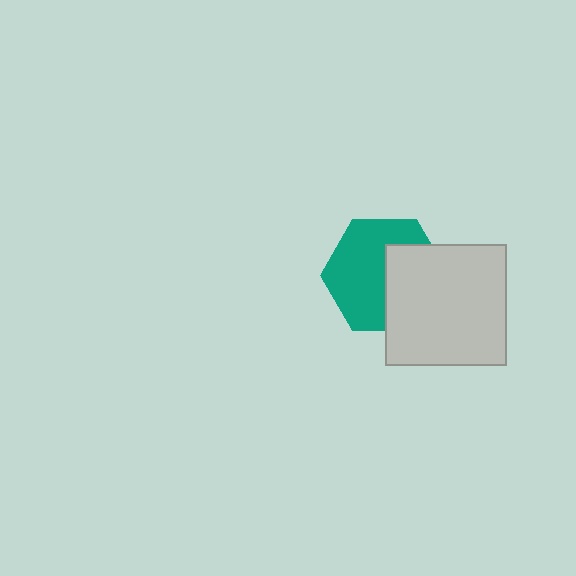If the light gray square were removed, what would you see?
You would see the complete teal hexagon.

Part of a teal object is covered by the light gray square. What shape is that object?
It is a hexagon.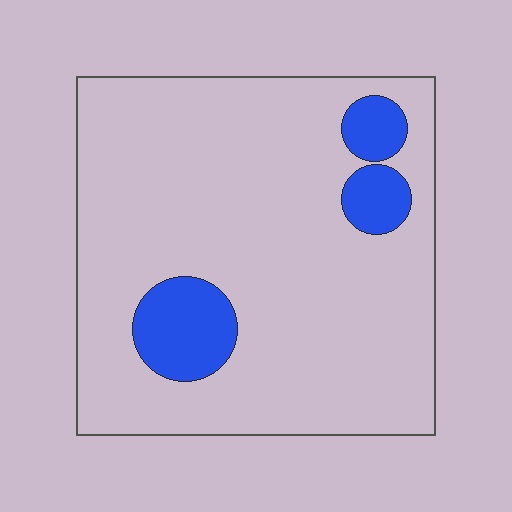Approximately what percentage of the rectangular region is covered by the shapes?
Approximately 15%.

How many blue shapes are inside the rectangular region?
3.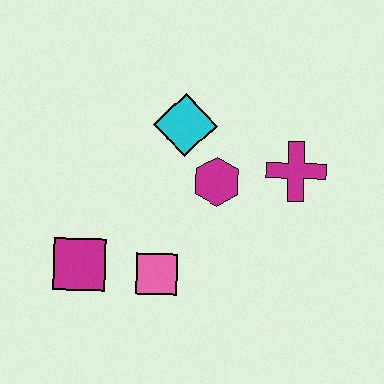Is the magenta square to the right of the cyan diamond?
No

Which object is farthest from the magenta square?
The magenta cross is farthest from the magenta square.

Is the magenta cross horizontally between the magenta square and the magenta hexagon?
No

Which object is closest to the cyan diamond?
The magenta hexagon is closest to the cyan diamond.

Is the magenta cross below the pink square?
No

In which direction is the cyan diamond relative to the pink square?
The cyan diamond is above the pink square.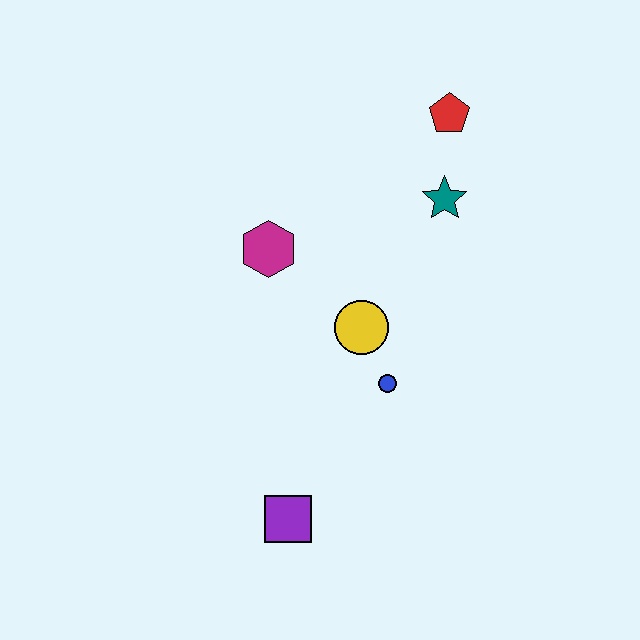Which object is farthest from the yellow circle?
The red pentagon is farthest from the yellow circle.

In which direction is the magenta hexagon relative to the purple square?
The magenta hexagon is above the purple square.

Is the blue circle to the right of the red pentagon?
No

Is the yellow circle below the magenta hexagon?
Yes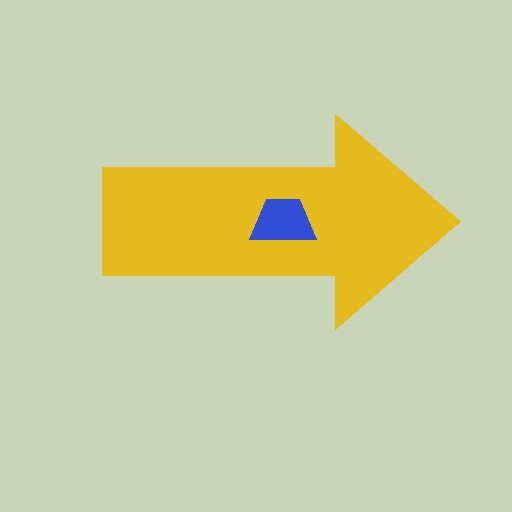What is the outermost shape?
The yellow arrow.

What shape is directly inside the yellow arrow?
The blue trapezoid.